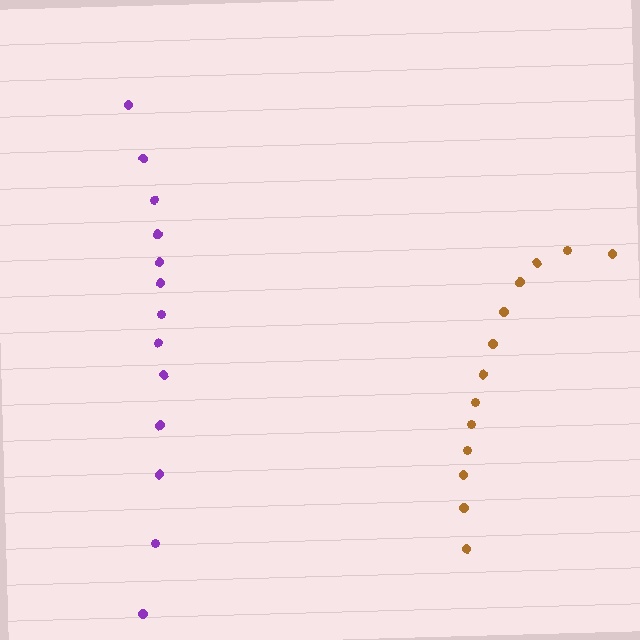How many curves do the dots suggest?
There are 2 distinct paths.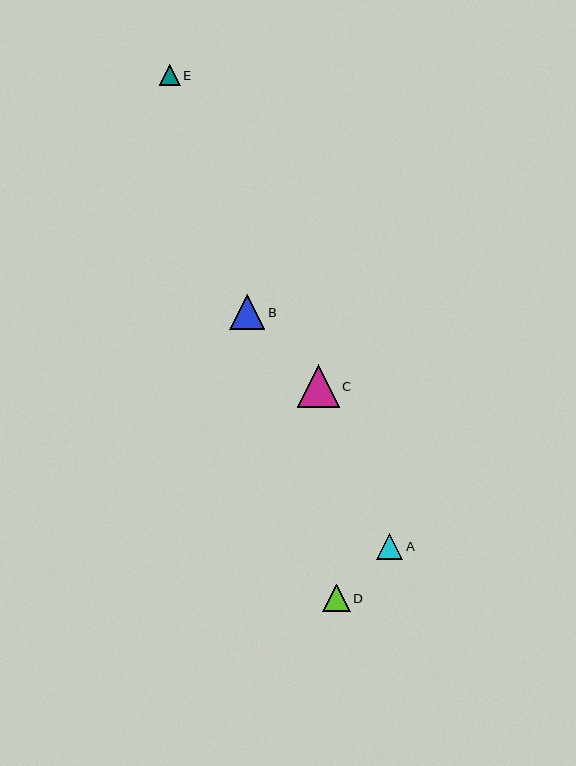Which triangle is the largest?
Triangle C is the largest with a size of approximately 42 pixels.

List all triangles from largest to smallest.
From largest to smallest: C, B, D, A, E.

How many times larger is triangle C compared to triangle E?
Triangle C is approximately 2.1 times the size of triangle E.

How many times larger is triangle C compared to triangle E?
Triangle C is approximately 2.1 times the size of triangle E.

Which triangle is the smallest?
Triangle E is the smallest with a size of approximately 21 pixels.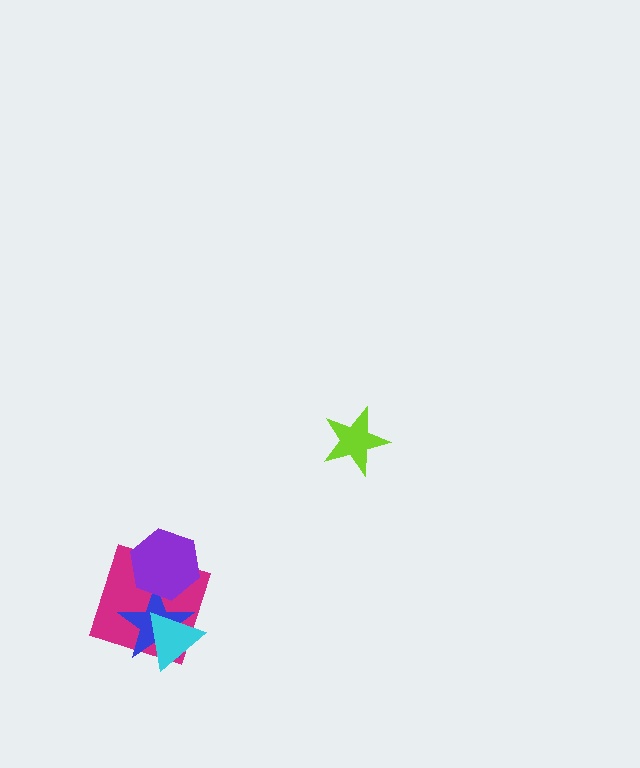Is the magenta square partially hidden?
Yes, it is partially covered by another shape.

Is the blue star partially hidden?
Yes, it is partially covered by another shape.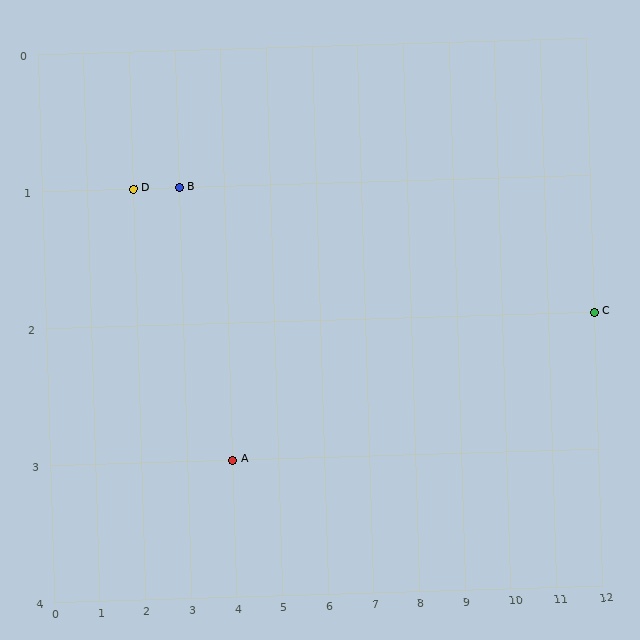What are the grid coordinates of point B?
Point B is at grid coordinates (3, 1).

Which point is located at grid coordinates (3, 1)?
Point B is at (3, 1).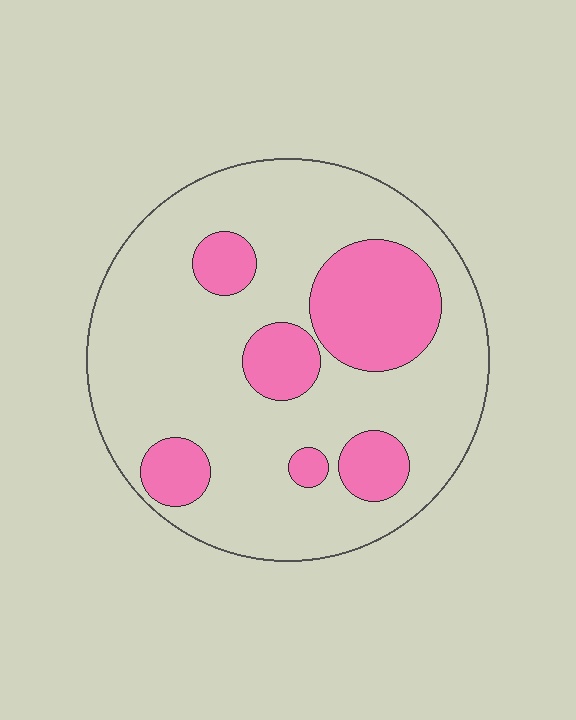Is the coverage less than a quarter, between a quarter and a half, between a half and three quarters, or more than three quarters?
Less than a quarter.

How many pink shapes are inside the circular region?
6.